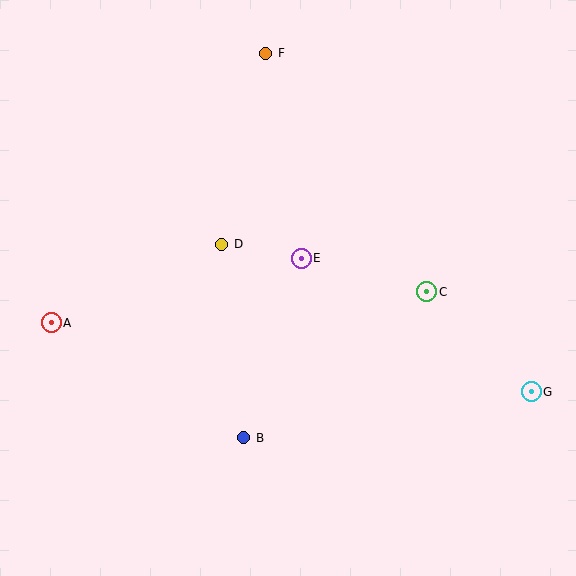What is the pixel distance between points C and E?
The distance between C and E is 130 pixels.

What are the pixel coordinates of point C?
Point C is at (427, 292).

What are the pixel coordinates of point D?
Point D is at (222, 244).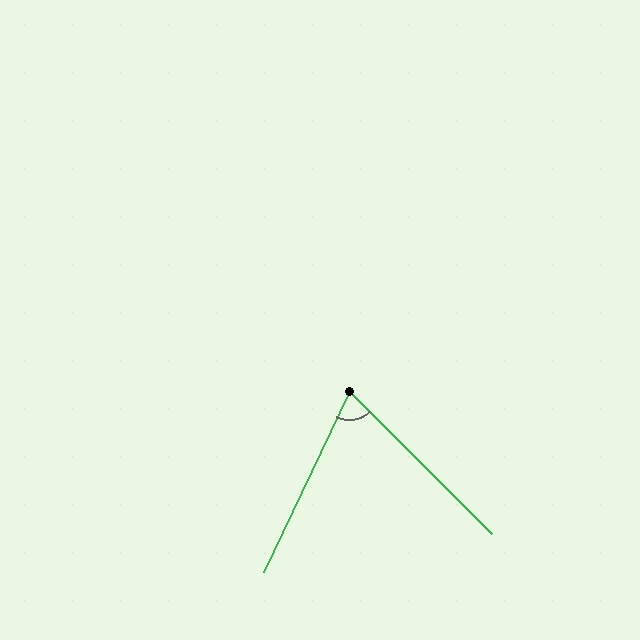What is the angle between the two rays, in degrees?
Approximately 70 degrees.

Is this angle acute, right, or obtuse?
It is acute.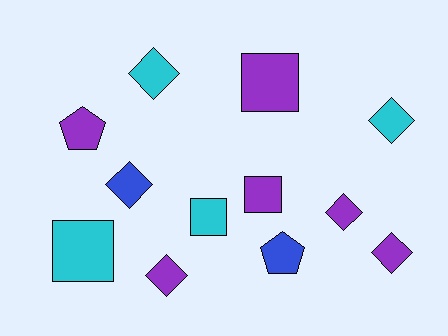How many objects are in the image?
There are 12 objects.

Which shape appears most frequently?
Diamond, with 6 objects.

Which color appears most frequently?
Purple, with 6 objects.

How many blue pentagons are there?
There is 1 blue pentagon.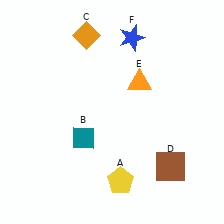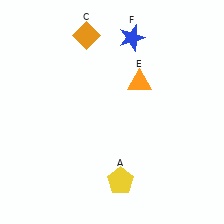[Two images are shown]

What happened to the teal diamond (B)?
The teal diamond (B) was removed in Image 2. It was in the bottom-left area of Image 1.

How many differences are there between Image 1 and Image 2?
There are 2 differences between the two images.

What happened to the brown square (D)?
The brown square (D) was removed in Image 2. It was in the bottom-right area of Image 1.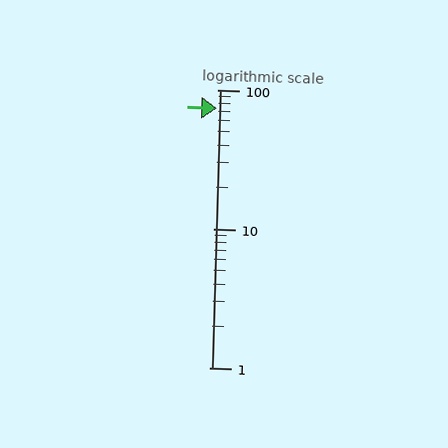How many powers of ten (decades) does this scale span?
The scale spans 2 decades, from 1 to 100.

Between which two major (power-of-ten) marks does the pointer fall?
The pointer is between 10 and 100.